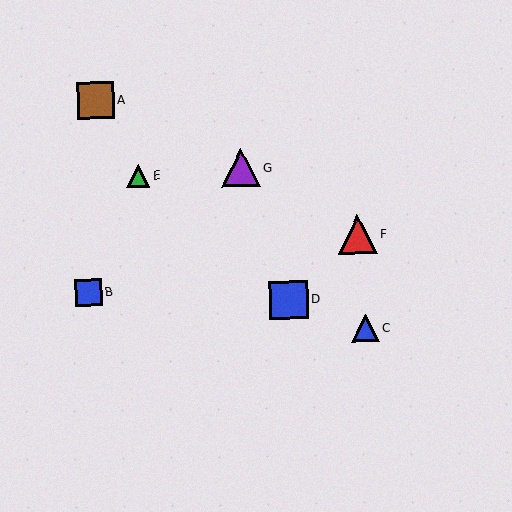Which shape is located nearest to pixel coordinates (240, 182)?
The purple triangle (labeled G) at (241, 168) is nearest to that location.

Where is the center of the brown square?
The center of the brown square is at (96, 100).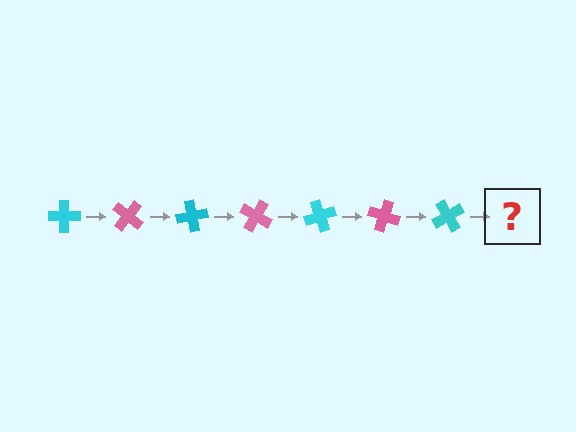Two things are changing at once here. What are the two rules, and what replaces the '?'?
The two rules are that it rotates 40 degrees each step and the color cycles through cyan and pink. The '?' should be a pink cross, rotated 280 degrees from the start.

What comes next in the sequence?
The next element should be a pink cross, rotated 280 degrees from the start.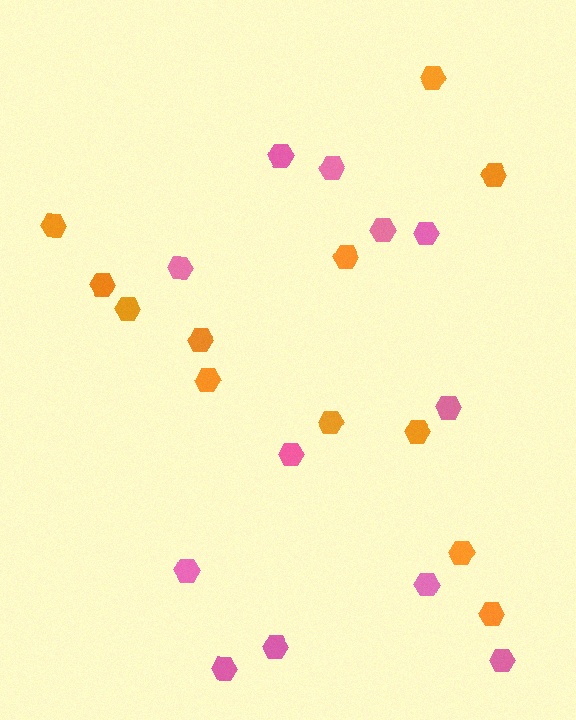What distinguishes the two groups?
There are 2 groups: one group of pink hexagons (12) and one group of orange hexagons (12).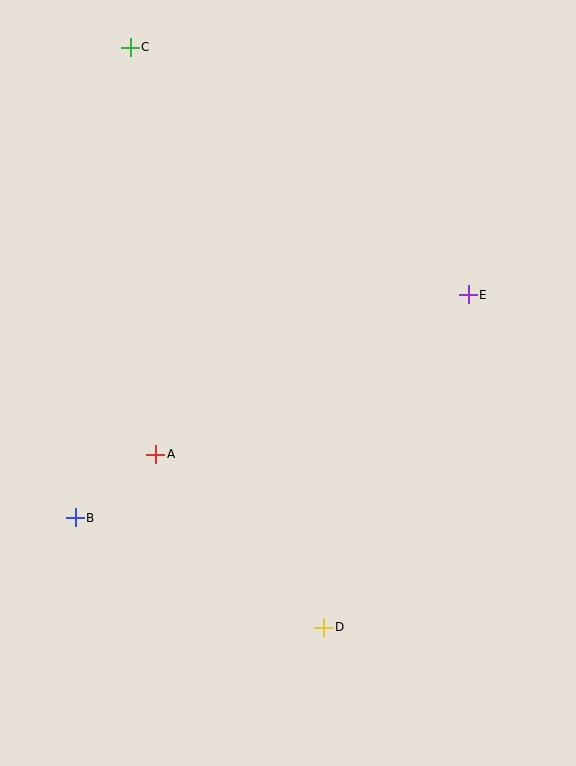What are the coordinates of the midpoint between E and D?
The midpoint between E and D is at (396, 461).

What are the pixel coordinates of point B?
Point B is at (75, 518).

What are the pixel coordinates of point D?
Point D is at (324, 627).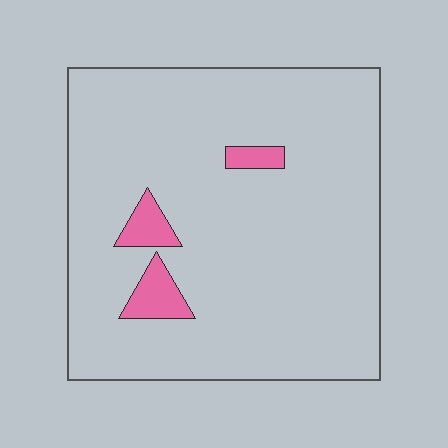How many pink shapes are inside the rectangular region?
3.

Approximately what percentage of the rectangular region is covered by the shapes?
Approximately 5%.